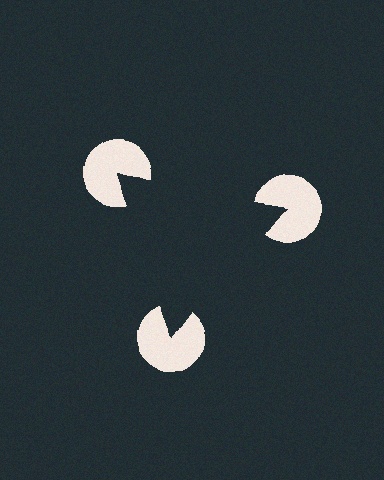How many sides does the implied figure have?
3 sides.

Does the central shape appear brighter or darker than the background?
It typically appears slightly darker than the background, even though no actual brightness change is drawn.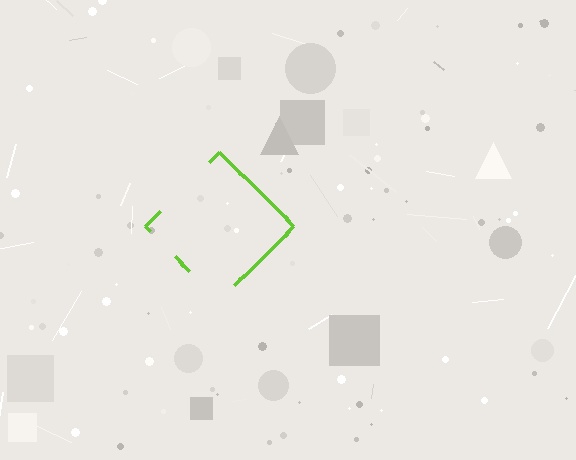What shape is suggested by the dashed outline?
The dashed outline suggests a diamond.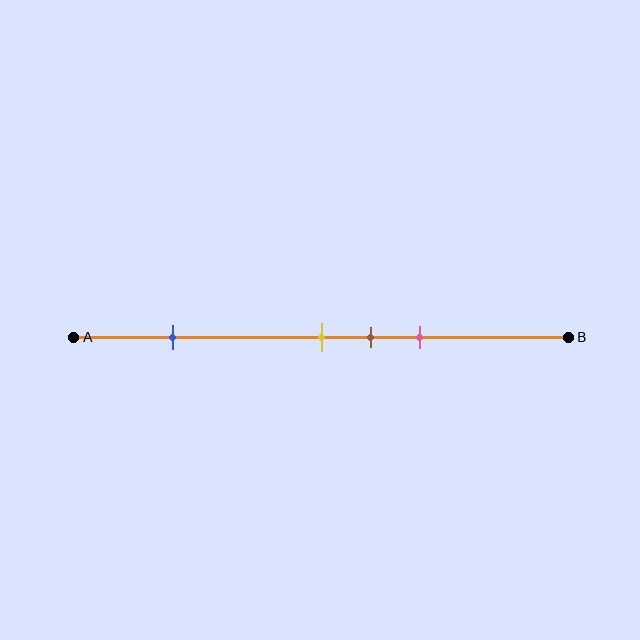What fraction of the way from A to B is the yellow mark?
The yellow mark is approximately 50% (0.5) of the way from A to B.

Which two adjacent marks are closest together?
The yellow and brown marks are the closest adjacent pair.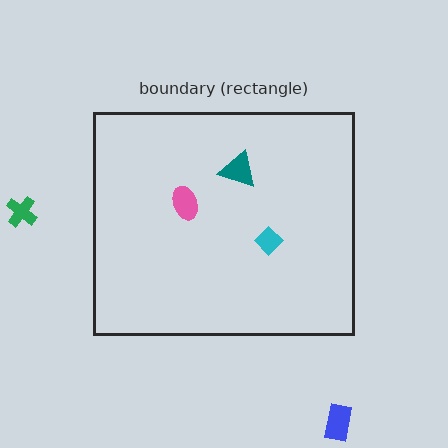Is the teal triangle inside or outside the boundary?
Inside.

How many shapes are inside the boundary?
3 inside, 2 outside.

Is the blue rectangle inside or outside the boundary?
Outside.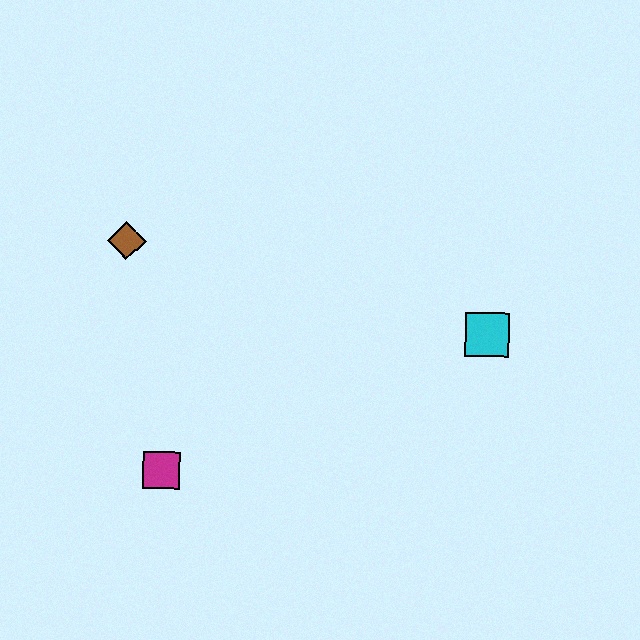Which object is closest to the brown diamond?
The magenta square is closest to the brown diamond.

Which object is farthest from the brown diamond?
The cyan square is farthest from the brown diamond.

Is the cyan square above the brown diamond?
No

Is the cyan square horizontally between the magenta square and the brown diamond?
No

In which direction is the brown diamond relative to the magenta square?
The brown diamond is above the magenta square.